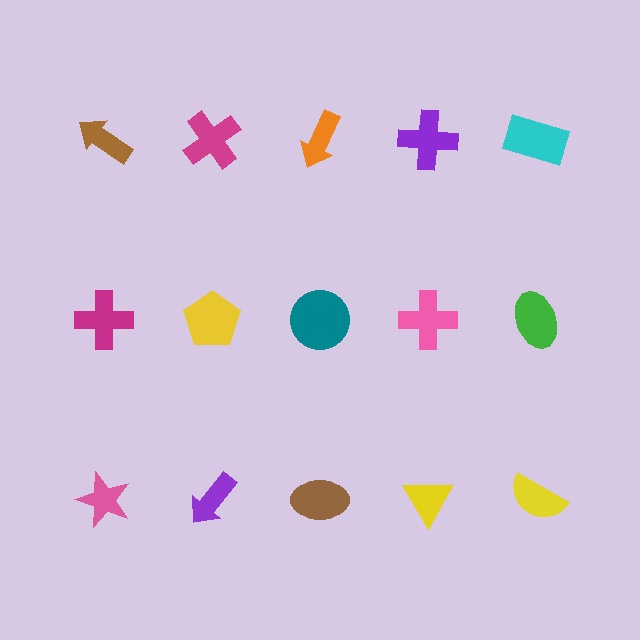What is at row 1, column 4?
A purple cross.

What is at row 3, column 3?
A brown ellipse.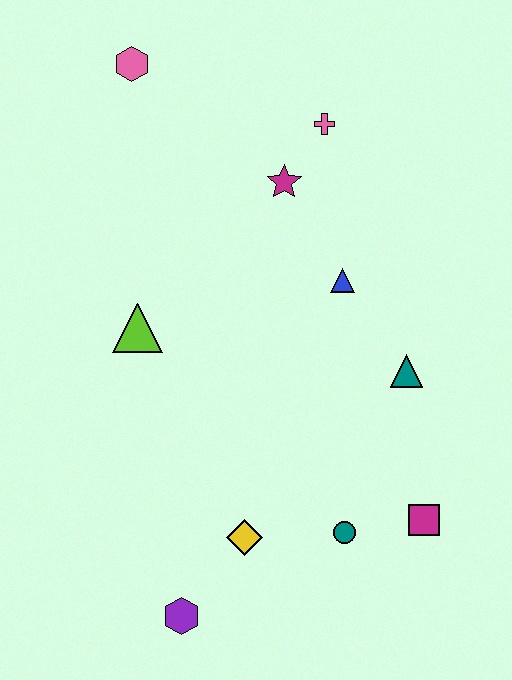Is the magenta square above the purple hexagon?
Yes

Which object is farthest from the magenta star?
The purple hexagon is farthest from the magenta star.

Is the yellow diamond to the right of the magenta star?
No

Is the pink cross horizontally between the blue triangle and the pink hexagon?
Yes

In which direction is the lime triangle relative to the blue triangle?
The lime triangle is to the left of the blue triangle.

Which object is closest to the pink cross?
The magenta star is closest to the pink cross.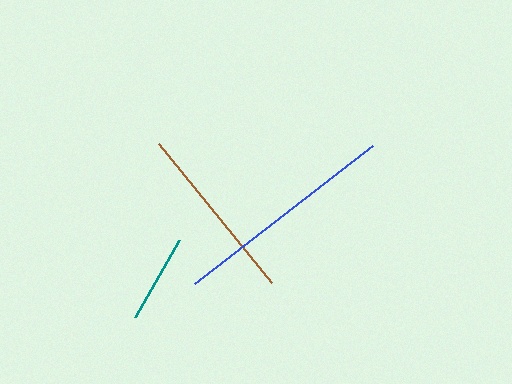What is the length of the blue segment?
The blue segment is approximately 225 pixels long.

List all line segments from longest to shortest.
From longest to shortest: blue, brown, teal.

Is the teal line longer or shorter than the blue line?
The blue line is longer than the teal line.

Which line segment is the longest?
The blue line is the longest at approximately 225 pixels.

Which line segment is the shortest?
The teal line is the shortest at approximately 89 pixels.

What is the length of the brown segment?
The brown segment is approximately 179 pixels long.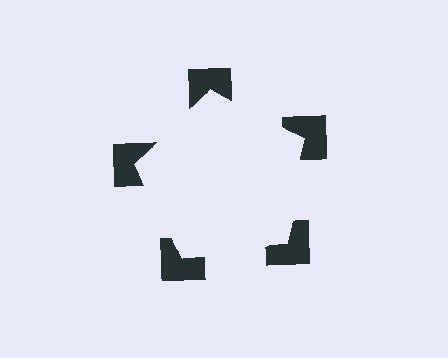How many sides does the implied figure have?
5 sides.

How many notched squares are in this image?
There are 5 — one at each vertex of the illusory pentagon.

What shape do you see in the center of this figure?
An illusory pentagon — its edges are inferred from the aligned wedge cuts in the notched squares, not physically drawn.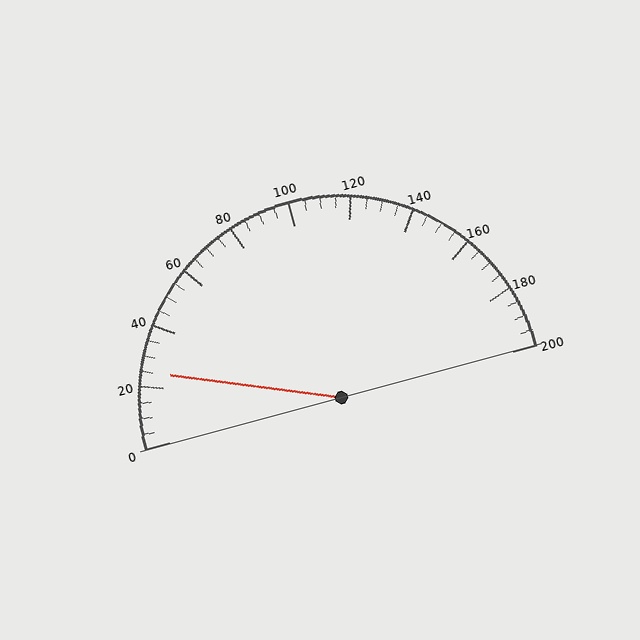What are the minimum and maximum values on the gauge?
The gauge ranges from 0 to 200.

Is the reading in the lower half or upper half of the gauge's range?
The reading is in the lower half of the range (0 to 200).